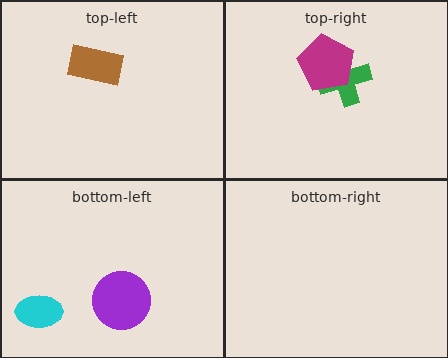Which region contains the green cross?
The top-right region.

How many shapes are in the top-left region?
1.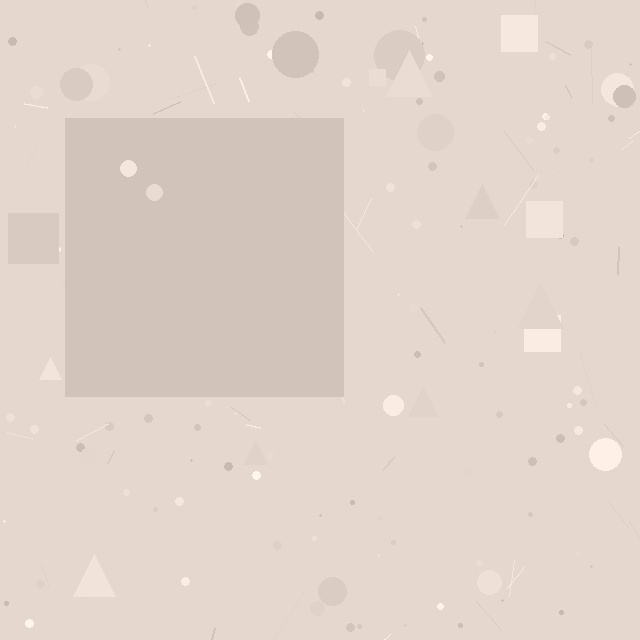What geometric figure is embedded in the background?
A square is embedded in the background.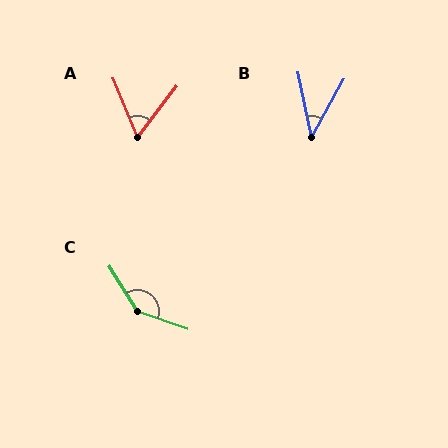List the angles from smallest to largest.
B (40°), A (60°), C (140°).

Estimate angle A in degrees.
Approximately 60 degrees.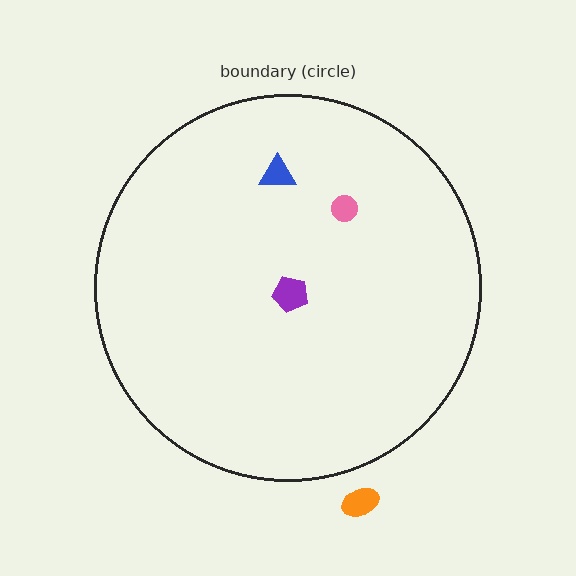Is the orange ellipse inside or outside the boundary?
Outside.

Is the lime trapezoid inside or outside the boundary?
Inside.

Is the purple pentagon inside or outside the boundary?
Inside.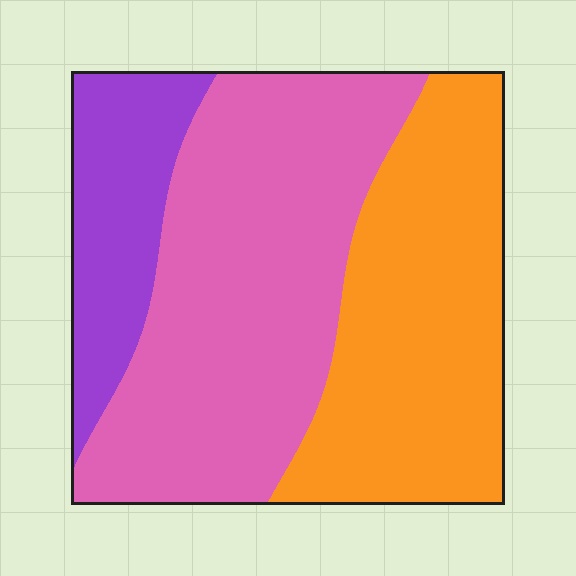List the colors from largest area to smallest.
From largest to smallest: pink, orange, purple.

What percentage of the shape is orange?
Orange takes up about three eighths (3/8) of the shape.